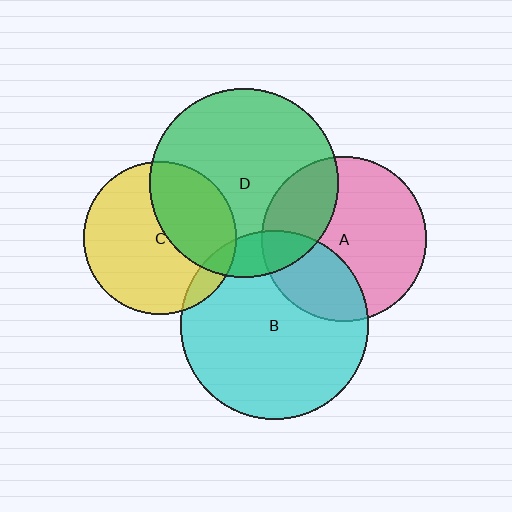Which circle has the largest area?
Circle D (green).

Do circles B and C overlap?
Yes.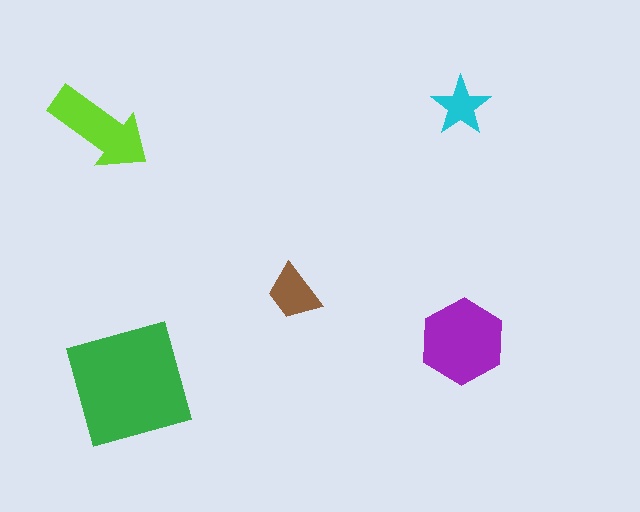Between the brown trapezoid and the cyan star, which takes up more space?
The brown trapezoid.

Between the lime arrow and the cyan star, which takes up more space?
The lime arrow.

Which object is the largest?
The green square.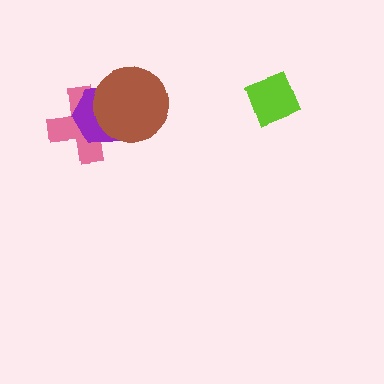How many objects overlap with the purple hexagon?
2 objects overlap with the purple hexagon.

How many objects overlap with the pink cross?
2 objects overlap with the pink cross.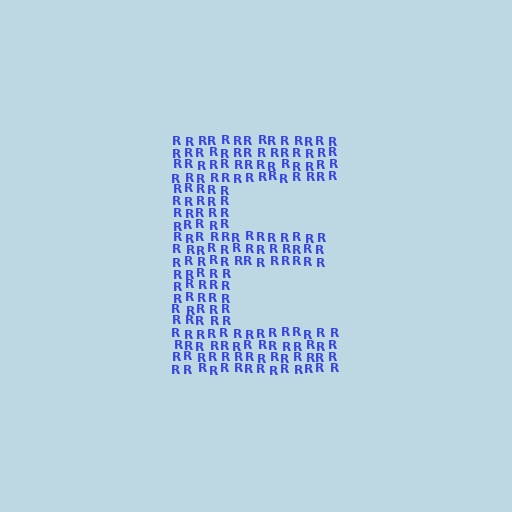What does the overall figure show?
The overall figure shows the letter E.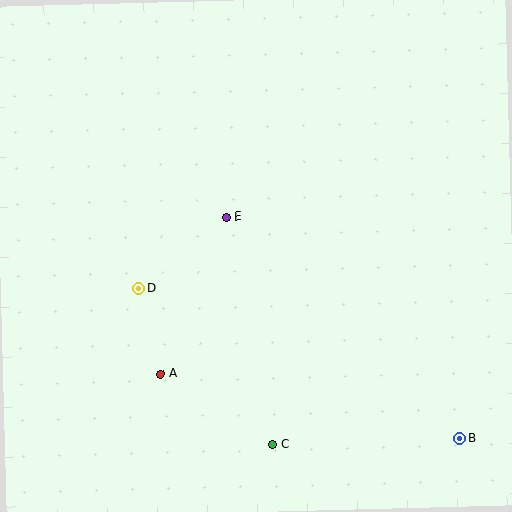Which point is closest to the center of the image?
Point E at (226, 217) is closest to the center.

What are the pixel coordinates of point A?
Point A is at (161, 374).